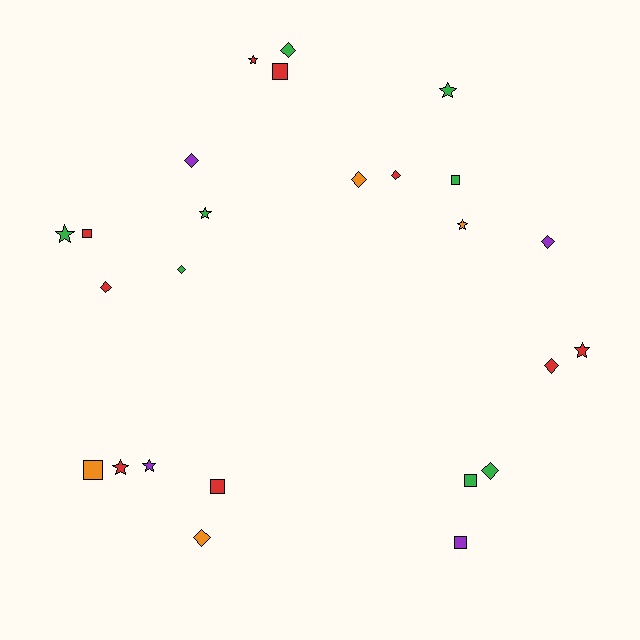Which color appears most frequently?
Red, with 9 objects.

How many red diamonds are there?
There are 3 red diamonds.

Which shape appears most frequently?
Diamond, with 10 objects.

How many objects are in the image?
There are 25 objects.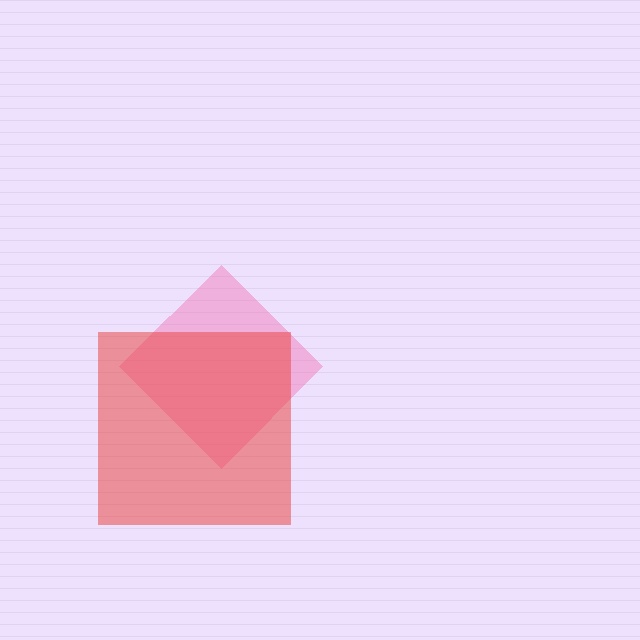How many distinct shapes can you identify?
There are 2 distinct shapes: a pink diamond, a red square.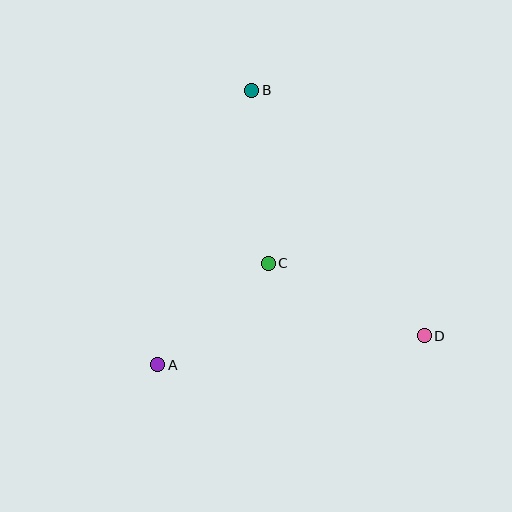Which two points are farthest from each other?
Points B and D are farthest from each other.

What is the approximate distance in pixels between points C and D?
The distance between C and D is approximately 172 pixels.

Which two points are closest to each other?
Points A and C are closest to each other.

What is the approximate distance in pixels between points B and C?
The distance between B and C is approximately 174 pixels.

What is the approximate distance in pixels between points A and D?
The distance between A and D is approximately 268 pixels.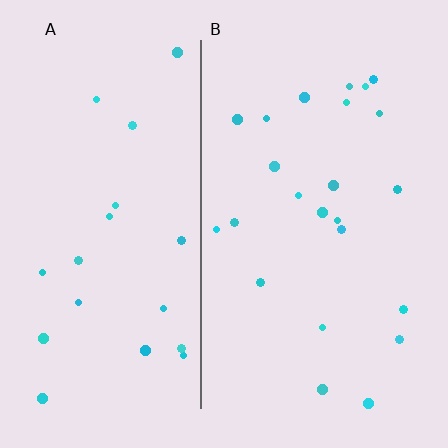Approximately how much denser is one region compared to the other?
Approximately 1.2× — region B over region A.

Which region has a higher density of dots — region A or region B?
B (the right).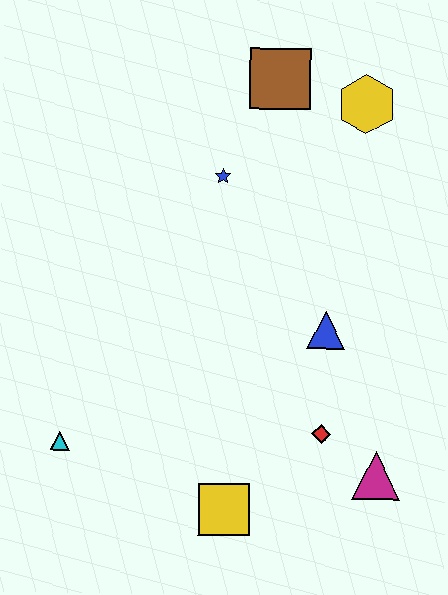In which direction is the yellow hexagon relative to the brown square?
The yellow hexagon is to the right of the brown square.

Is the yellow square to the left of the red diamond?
Yes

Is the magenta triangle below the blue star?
Yes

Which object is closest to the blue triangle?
The red diamond is closest to the blue triangle.